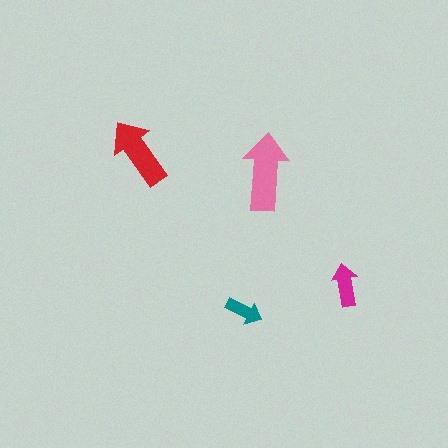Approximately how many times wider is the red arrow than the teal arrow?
About 2 times wider.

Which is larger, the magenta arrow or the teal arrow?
The magenta one.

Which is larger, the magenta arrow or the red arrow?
The red one.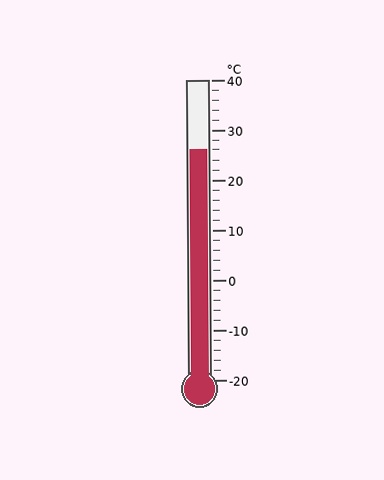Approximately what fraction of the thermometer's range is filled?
The thermometer is filled to approximately 75% of its range.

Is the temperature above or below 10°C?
The temperature is above 10°C.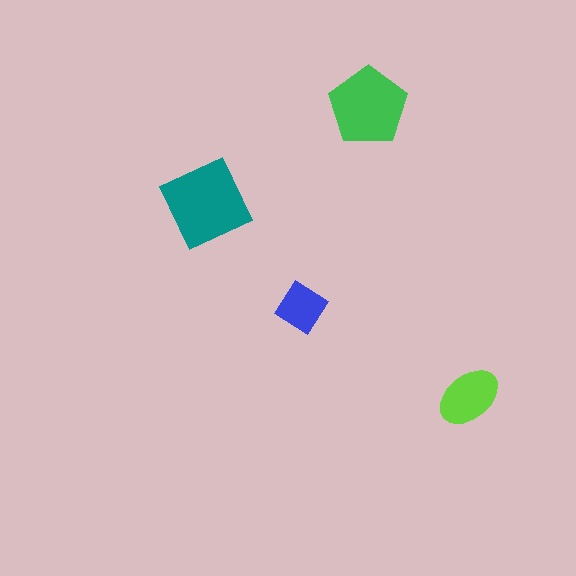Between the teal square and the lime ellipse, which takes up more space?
The teal square.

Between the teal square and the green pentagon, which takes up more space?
The teal square.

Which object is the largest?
The teal square.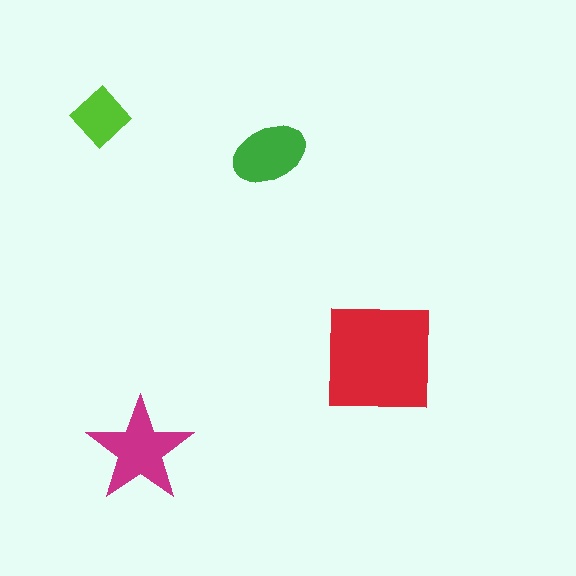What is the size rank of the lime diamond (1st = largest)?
4th.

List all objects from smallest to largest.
The lime diamond, the green ellipse, the magenta star, the red square.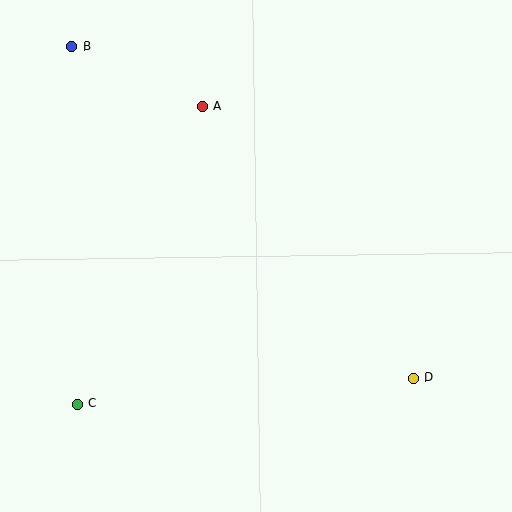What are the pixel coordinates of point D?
Point D is at (413, 378).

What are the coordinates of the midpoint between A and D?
The midpoint between A and D is at (308, 242).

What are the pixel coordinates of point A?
Point A is at (202, 106).